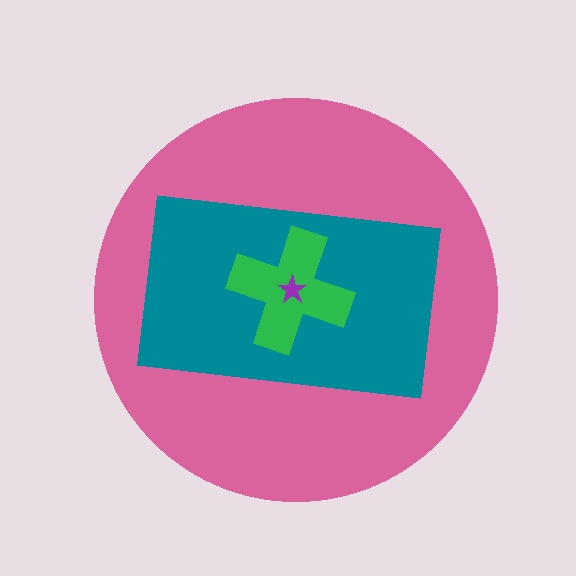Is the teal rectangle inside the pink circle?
Yes.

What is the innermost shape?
The purple star.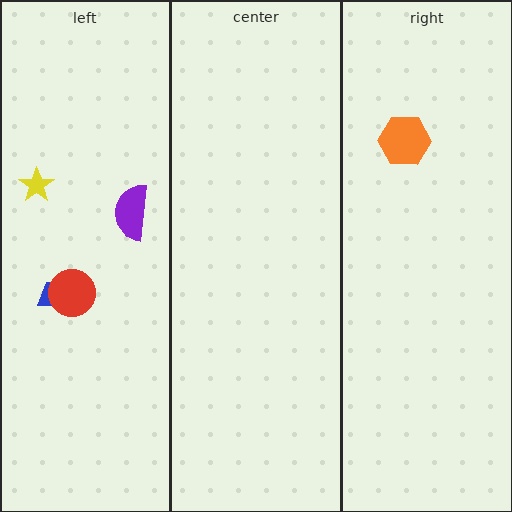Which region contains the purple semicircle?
The left region.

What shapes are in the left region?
The yellow star, the blue trapezoid, the red circle, the purple semicircle.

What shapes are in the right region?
The orange hexagon.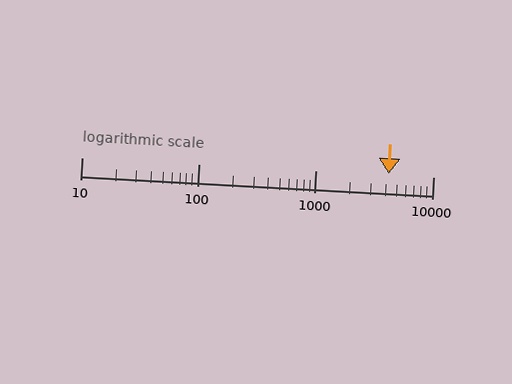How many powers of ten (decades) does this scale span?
The scale spans 3 decades, from 10 to 10000.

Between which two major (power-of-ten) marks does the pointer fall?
The pointer is between 1000 and 10000.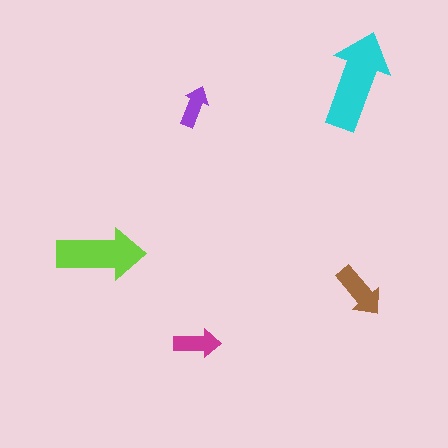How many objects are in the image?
There are 5 objects in the image.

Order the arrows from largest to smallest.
the cyan one, the lime one, the brown one, the magenta one, the purple one.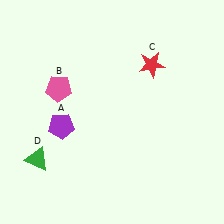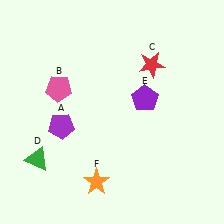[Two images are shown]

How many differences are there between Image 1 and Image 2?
There are 2 differences between the two images.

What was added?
A purple pentagon (E), an orange star (F) were added in Image 2.